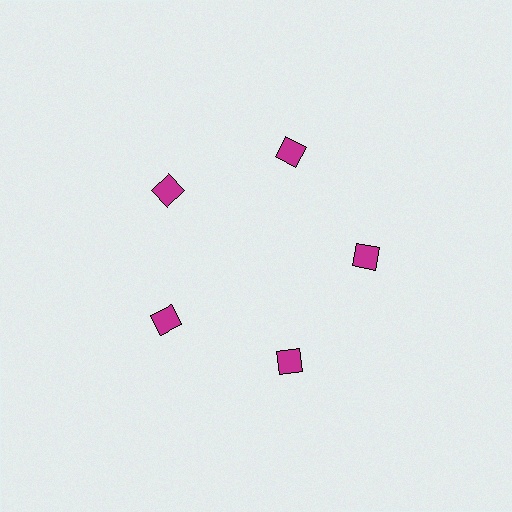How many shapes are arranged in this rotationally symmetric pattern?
There are 5 shapes, arranged in 5 groups of 1.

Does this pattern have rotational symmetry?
Yes, this pattern has 5-fold rotational symmetry. It looks the same after rotating 72 degrees around the center.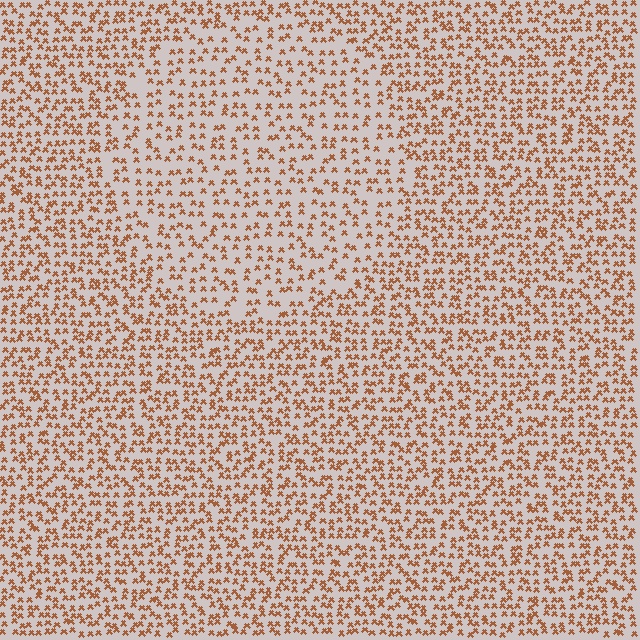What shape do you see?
I see a circle.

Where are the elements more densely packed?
The elements are more densely packed outside the circle boundary.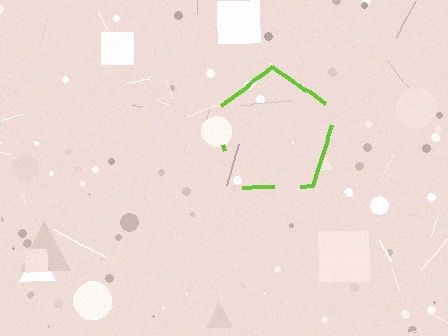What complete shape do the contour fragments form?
The contour fragments form a pentagon.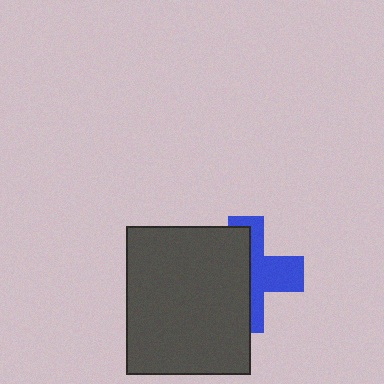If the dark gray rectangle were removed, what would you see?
You would see the complete blue cross.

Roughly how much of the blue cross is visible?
A small part of it is visible (roughly 43%).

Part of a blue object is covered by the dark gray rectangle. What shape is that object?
It is a cross.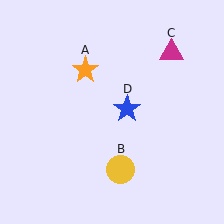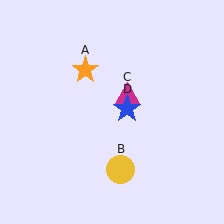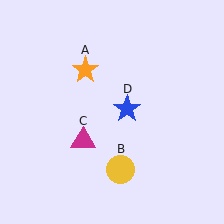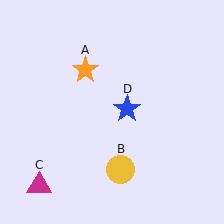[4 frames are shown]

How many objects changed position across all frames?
1 object changed position: magenta triangle (object C).